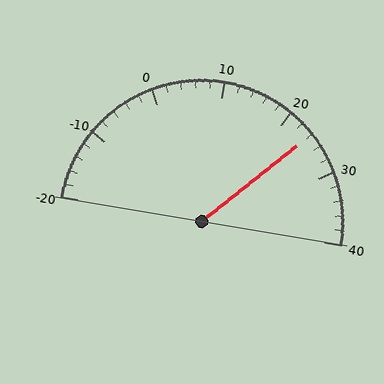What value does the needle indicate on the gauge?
The needle indicates approximately 24.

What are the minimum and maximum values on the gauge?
The gauge ranges from -20 to 40.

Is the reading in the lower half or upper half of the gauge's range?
The reading is in the upper half of the range (-20 to 40).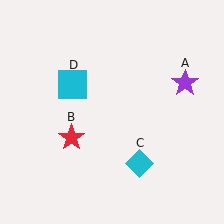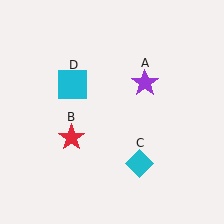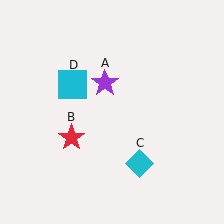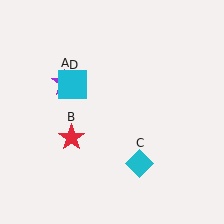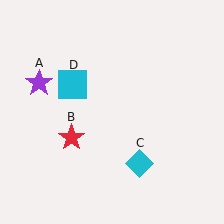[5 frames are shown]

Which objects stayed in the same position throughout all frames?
Red star (object B) and cyan diamond (object C) and cyan square (object D) remained stationary.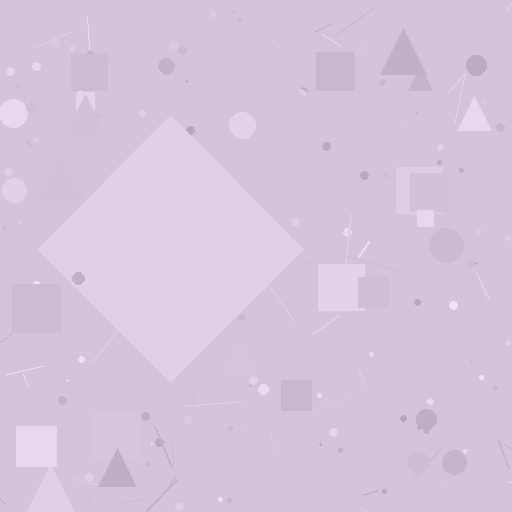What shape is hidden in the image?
A diamond is hidden in the image.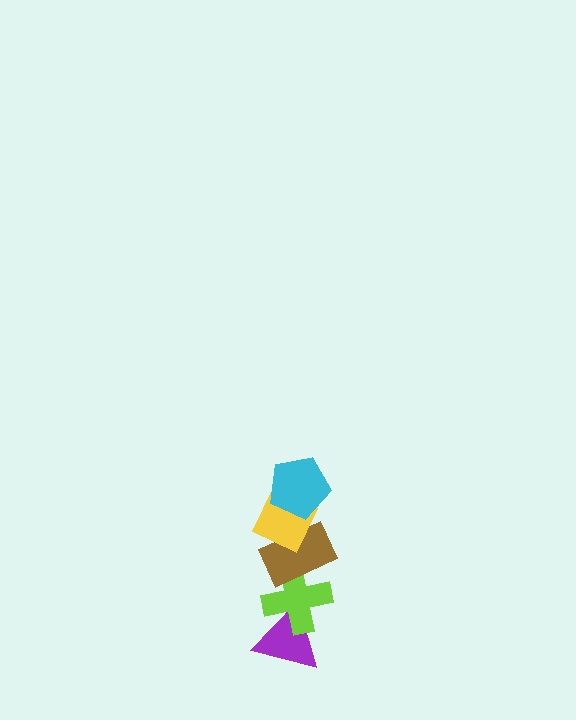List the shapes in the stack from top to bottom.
From top to bottom: the cyan pentagon, the yellow diamond, the brown rectangle, the lime cross, the purple triangle.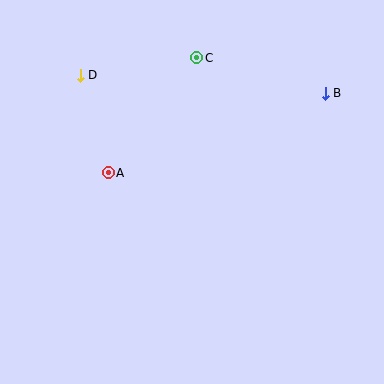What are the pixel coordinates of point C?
Point C is at (197, 58).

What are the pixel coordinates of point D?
Point D is at (80, 75).